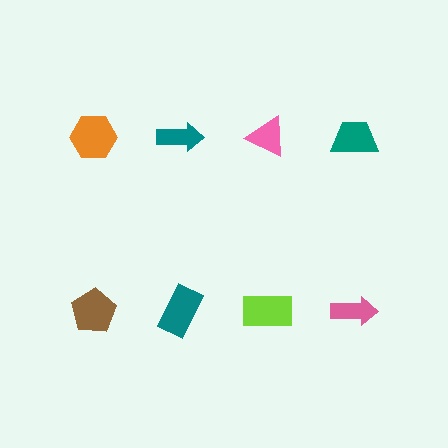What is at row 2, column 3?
A lime rectangle.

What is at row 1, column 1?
An orange hexagon.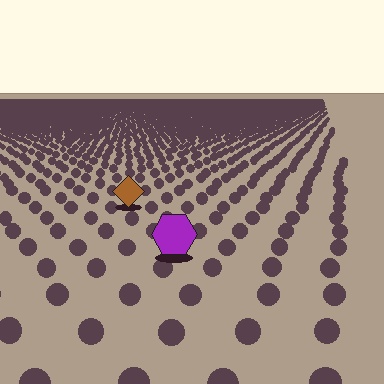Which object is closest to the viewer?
The purple hexagon is closest. The texture marks near it are larger and more spread out.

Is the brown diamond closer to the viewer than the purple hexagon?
No. The purple hexagon is closer — you can tell from the texture gradient: the ground texture is coarser near it.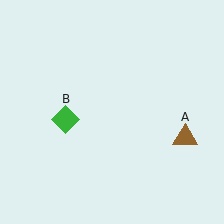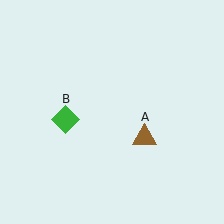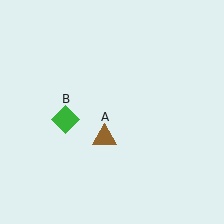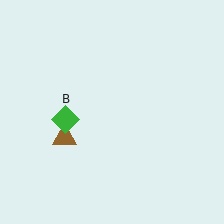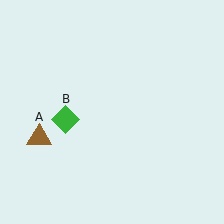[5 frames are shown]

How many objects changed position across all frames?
1 object changed position: brown triangle (object A).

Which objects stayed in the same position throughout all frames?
Green diamond (object B) remained stationary.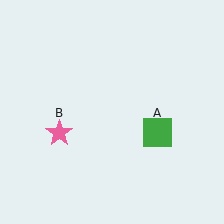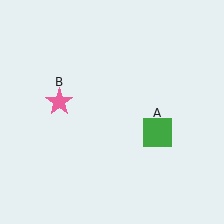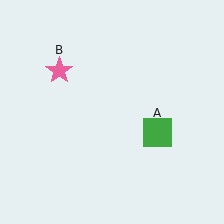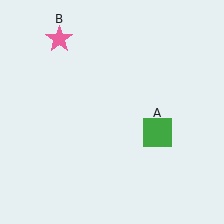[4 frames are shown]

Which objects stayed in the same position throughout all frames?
Green square (object A) remained stationary.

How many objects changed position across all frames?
1 object changed position: pink star (object B).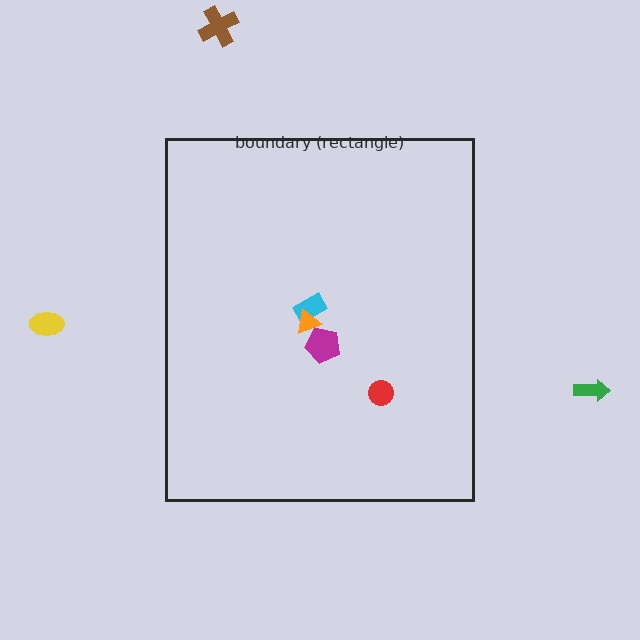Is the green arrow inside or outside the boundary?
Outside.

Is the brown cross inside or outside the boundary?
Outside.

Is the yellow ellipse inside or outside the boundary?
Outside.